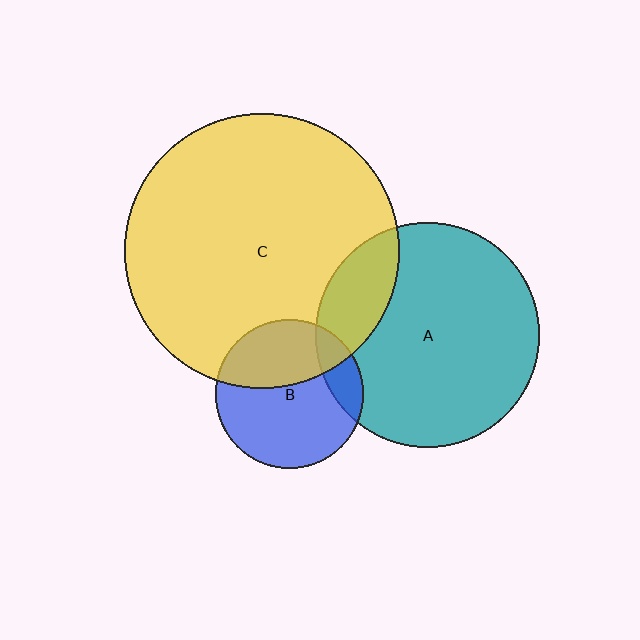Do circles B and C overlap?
Yes.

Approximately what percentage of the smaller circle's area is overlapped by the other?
Approximately 40%.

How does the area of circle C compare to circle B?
Approximately 3.4 times.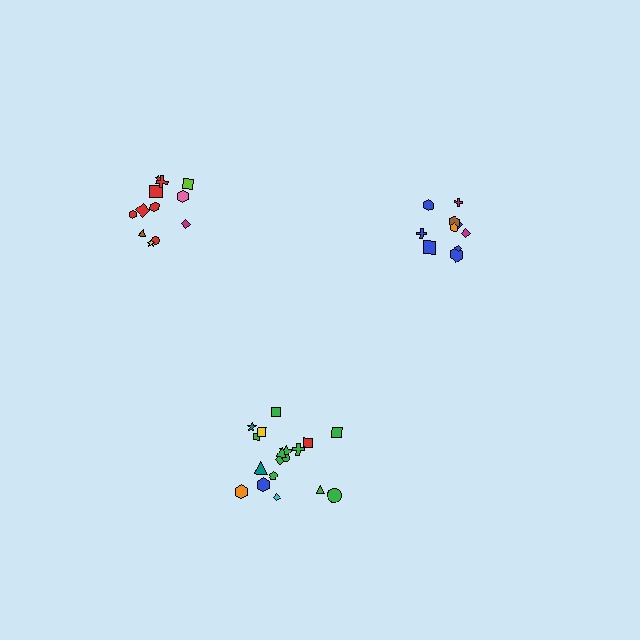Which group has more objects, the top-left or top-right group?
The top-left group.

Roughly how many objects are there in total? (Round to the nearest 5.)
Roughly 40 objects in total.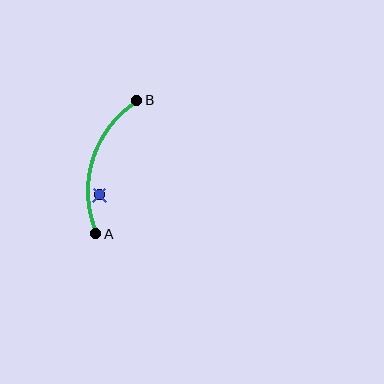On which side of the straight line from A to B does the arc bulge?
The arc bulges to the left of the straight line connecting A and B.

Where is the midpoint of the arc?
The arc midpoint is the point on the curve farthest from the straight line joining A and B. It sits to the left of that line.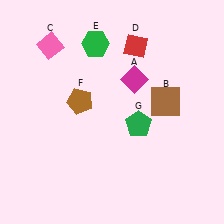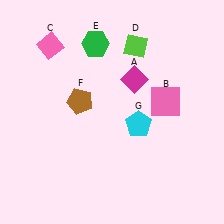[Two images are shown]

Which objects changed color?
B changed from brown to pink. D changed from red to lime. G changed from green to cyan.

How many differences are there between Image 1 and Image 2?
There are 3 differences between the two images.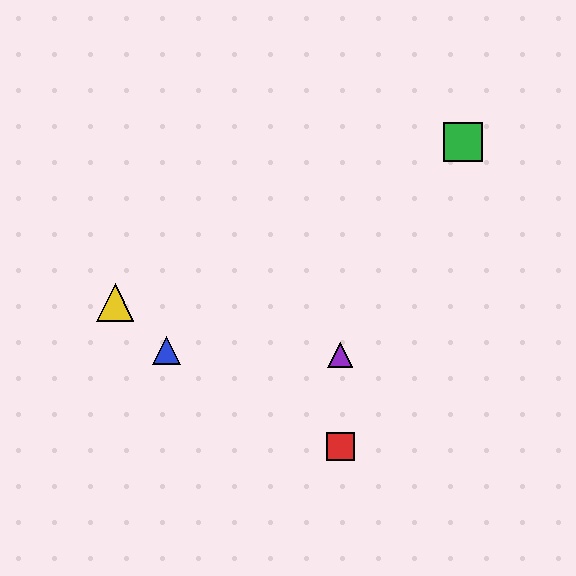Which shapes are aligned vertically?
The red square, the purple triangle are aligned vertically.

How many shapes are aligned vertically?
2 shapes (the red square, the purple triangle) are aligned vertically.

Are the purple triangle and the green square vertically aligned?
No, the purple triangle is at x≈340 and the green square is at x≈463.